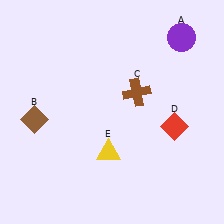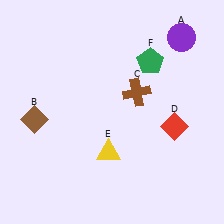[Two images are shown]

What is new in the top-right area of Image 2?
A green pentagon (F) was added in the top-right area of Image 2.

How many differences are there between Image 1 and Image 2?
There is 1 difference between the two images.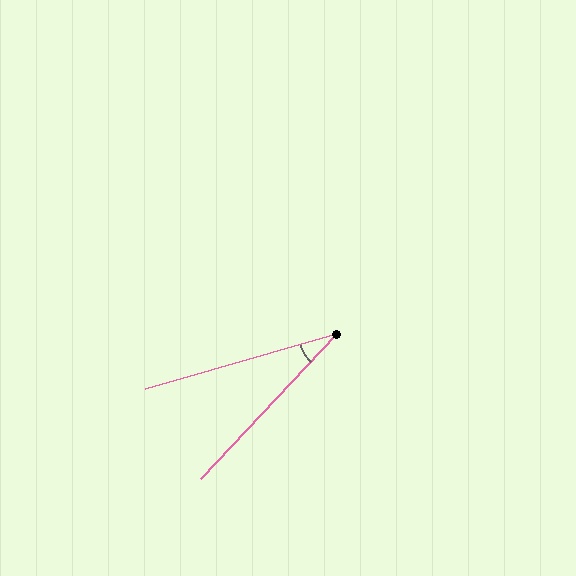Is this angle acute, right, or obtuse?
It is acute.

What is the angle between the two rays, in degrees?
Approximately 31 degrees.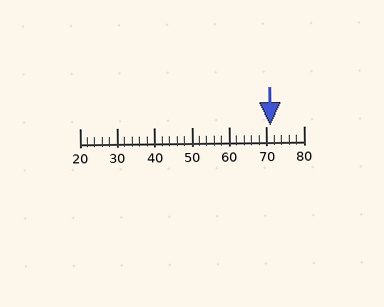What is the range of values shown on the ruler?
The ruler shows values from 20 to 80.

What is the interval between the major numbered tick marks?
The major tick marks are spaced 10 units apart.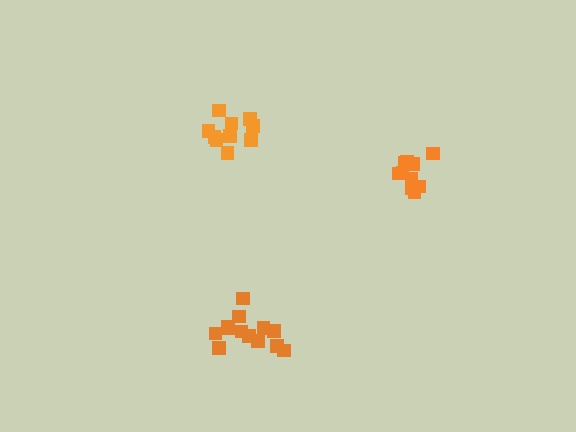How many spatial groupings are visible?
There are 3 spatial groupings.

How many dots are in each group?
Group 1: 10 dots, Group 2: 10 dots, Group 3: 13 dots (33 total).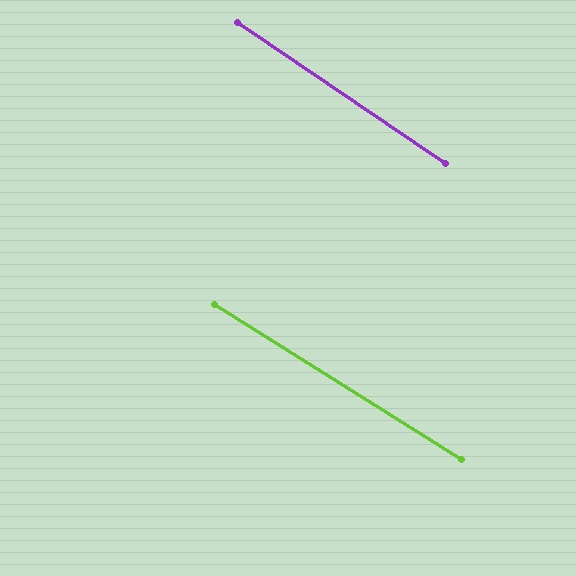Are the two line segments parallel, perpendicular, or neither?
Parallel — their directions differ by only 2.0°.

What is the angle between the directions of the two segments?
Approximately 2 degrees.